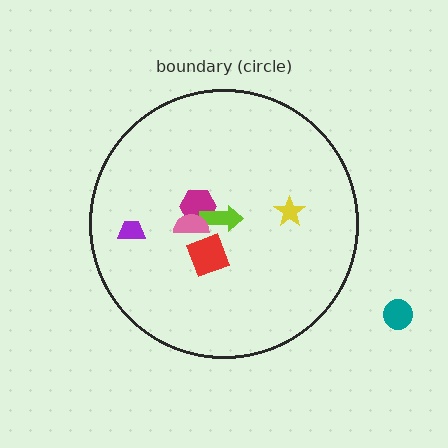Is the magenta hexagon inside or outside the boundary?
Inside.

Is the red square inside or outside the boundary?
Inside.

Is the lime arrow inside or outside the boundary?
Inside.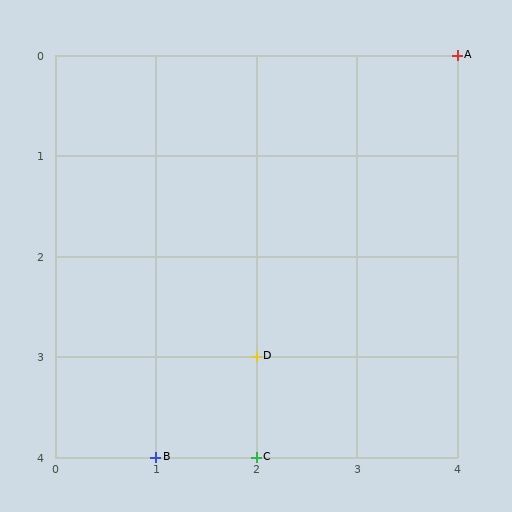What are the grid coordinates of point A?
Point A is at grid coordinates (4, 0).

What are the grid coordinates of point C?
Point C is at grid coordinates (2, 4).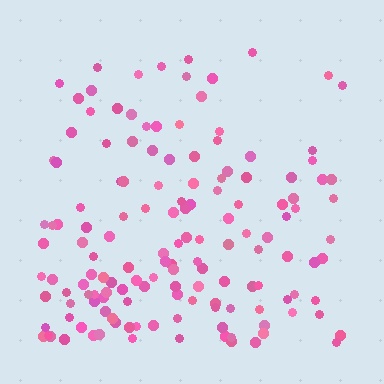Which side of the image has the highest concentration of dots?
The bottom.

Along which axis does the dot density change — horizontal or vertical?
Vertical.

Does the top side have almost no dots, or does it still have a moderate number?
Still a moderate number, just noticeably fewer than the bottom.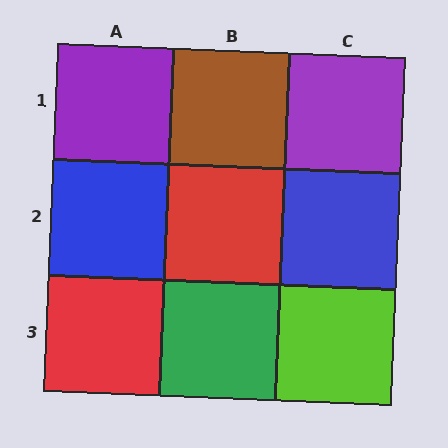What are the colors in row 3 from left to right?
Red, green, lime.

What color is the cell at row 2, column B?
Red.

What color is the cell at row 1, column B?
Brown.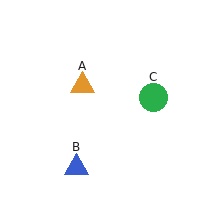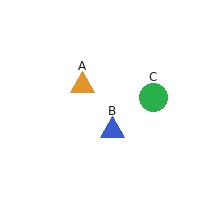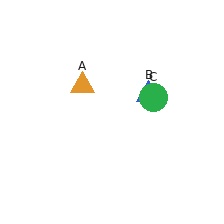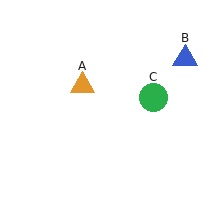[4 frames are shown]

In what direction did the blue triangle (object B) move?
The blue triangle (object B) moved up and to the right.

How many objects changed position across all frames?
1 object changed position: blue triangle (object B).